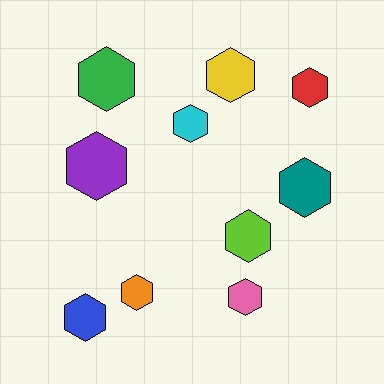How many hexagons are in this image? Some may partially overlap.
There are 10 hexagons.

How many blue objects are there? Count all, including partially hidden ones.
There is 1 blue object.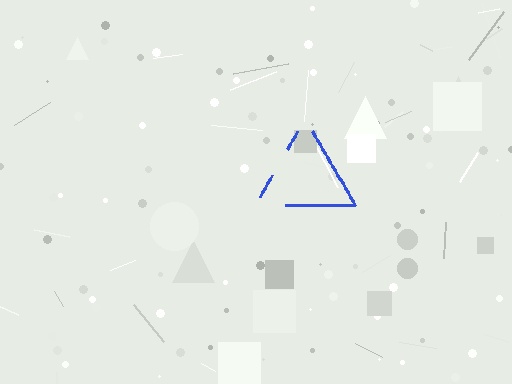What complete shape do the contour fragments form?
The contour fragments form a triangle.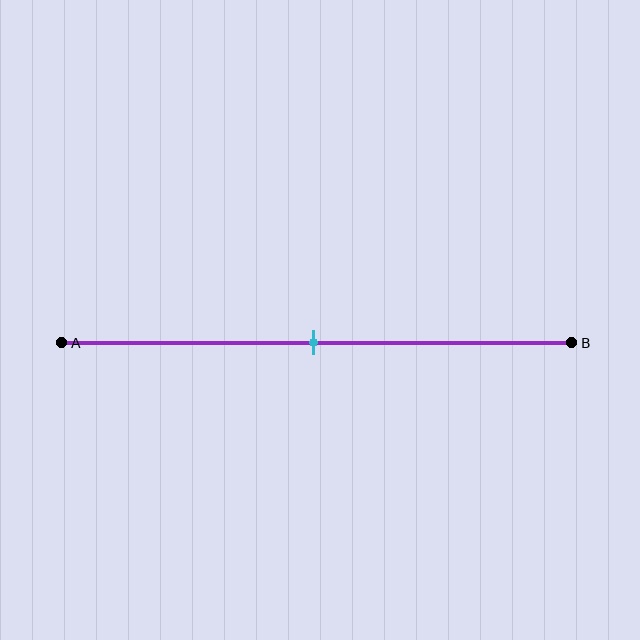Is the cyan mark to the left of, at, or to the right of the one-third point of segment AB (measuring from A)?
The cyan mark is to the right of the one-third point of segment AB.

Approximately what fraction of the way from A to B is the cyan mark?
The cyan mark is approximately 50% of the way from A to B.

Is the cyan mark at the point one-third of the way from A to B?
No, the mark is at about 50% from A, not at the 33% one-third point.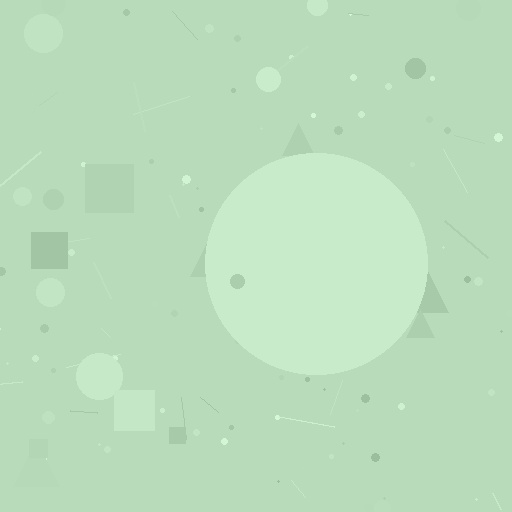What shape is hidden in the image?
A circle is hidden in the image.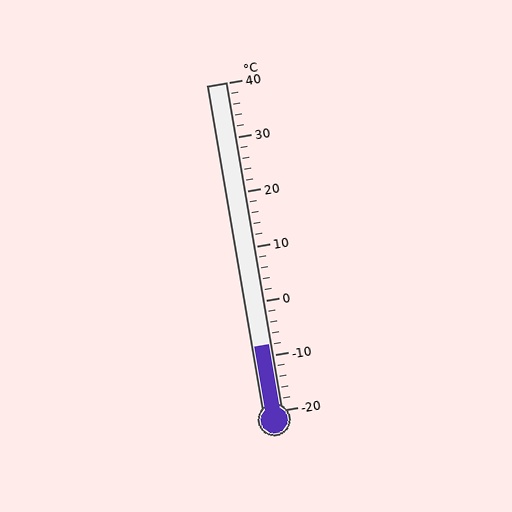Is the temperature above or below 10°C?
The temperature is below 10°C.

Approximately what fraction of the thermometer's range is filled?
The thermometer is filled to approximately 20% of its range.